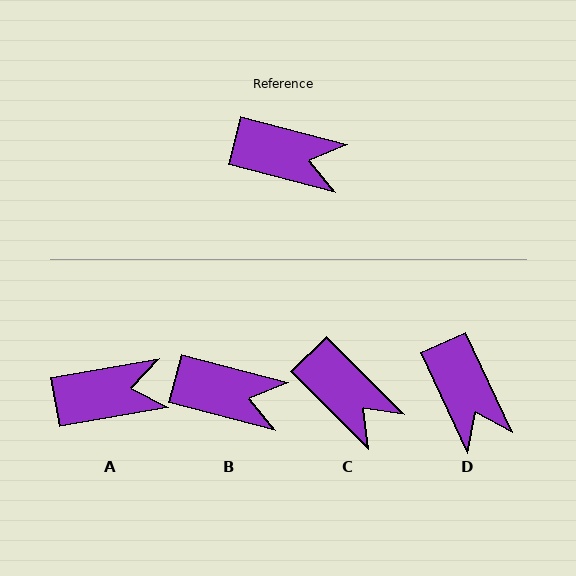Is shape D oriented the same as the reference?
No, it is off by about 51 degrees.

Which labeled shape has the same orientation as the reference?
B.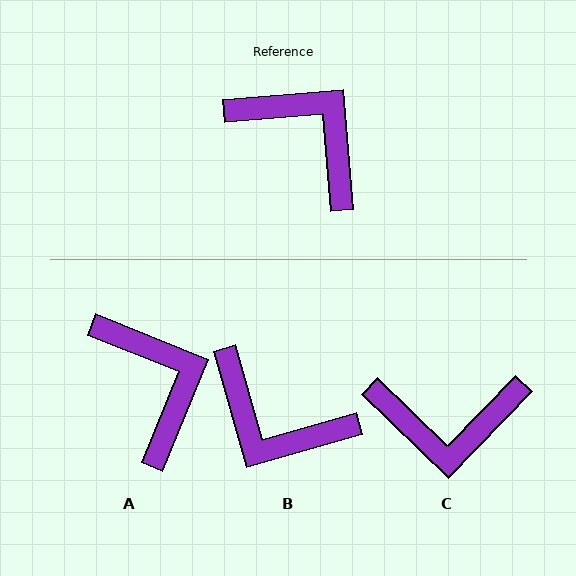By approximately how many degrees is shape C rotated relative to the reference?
Approximately 139 degrees clockwise.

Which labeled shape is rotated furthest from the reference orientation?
B, about 169 degrees away.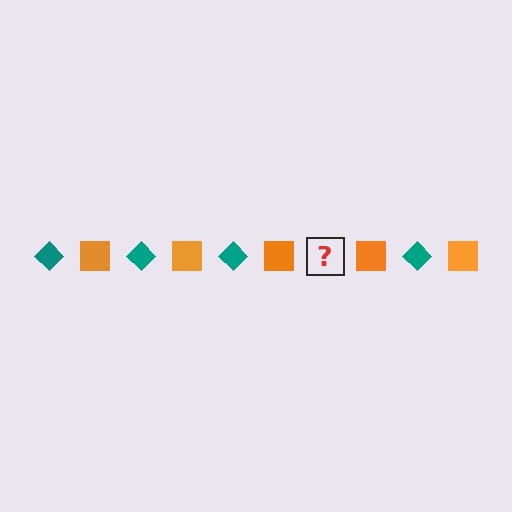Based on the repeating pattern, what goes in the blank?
The blank should be a teal diamond.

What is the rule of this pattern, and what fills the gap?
The rule is that the pattern alternates between teal diamond and orange square. The gap should be filled with a teal diamond.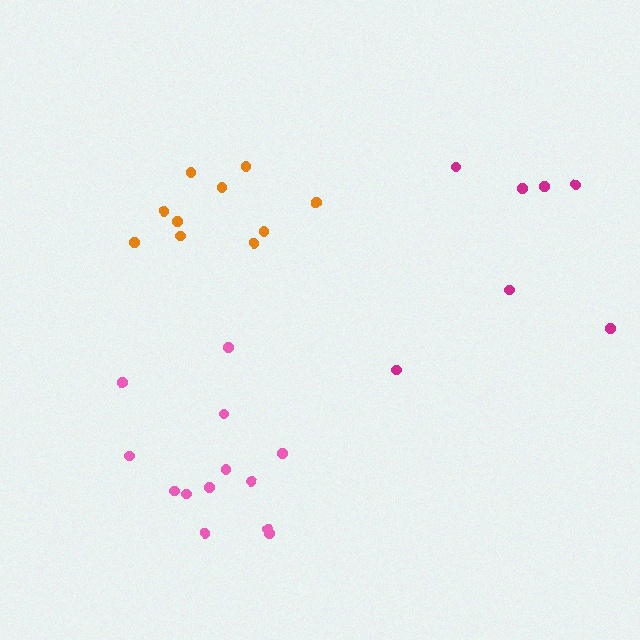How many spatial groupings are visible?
There are 3 spatial groupings.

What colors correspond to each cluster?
The clusters are colored: orange, magenta, pink.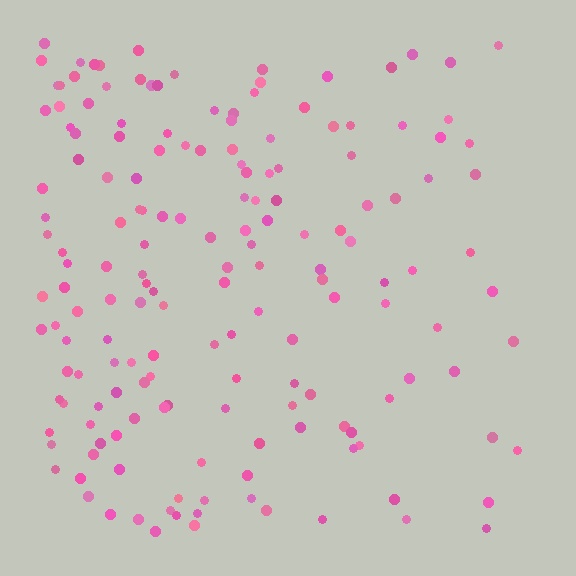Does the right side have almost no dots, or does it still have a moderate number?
Still a moderate number, just noticeably fewer than the left.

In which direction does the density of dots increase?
From right to left, with the left side densest.